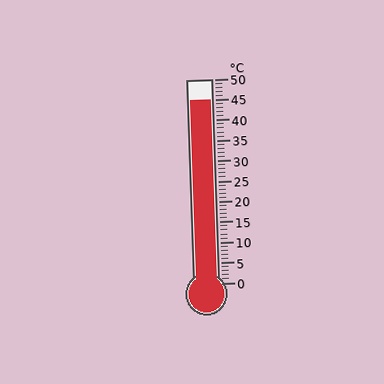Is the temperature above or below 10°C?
The temperature is above 10°C.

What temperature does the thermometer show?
The thermometer shows approximately 45°C.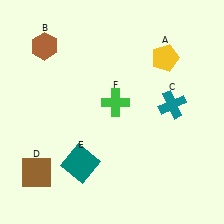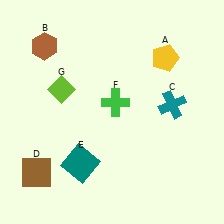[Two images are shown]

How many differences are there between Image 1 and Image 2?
There is 1 difference between the two images.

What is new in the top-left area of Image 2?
A lime diamond (G) was added in the top-left area of Image 2.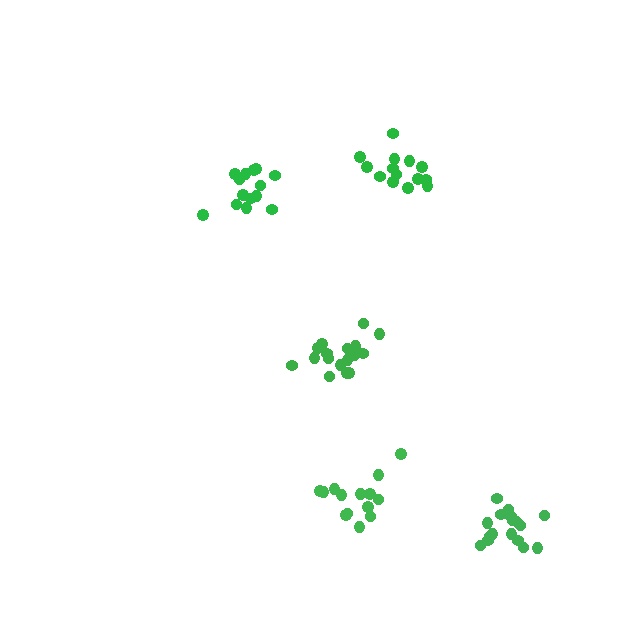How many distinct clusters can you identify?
There are 5 distinct clusters.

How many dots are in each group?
Group 1: 17 dots, Group 2: 14 dots, Group 3: 14 dots, Group 4: 14 dots, Group 5: 18 dots (77 total).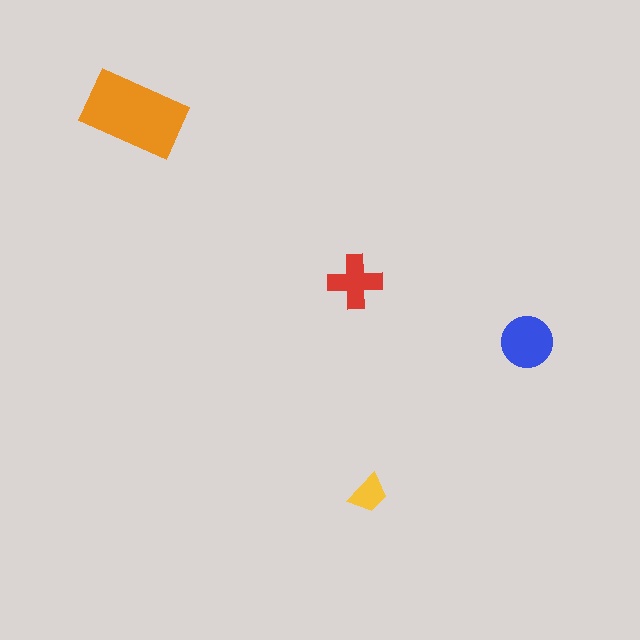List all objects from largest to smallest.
The orange rectangle, the blue circle, the red cross, the yellow trapezoid.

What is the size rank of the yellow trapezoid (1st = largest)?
4th.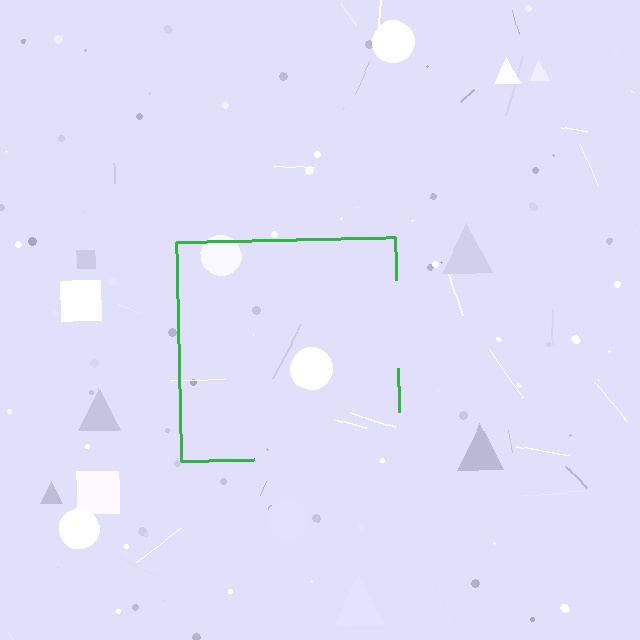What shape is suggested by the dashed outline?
The dashed outline suggests a square.